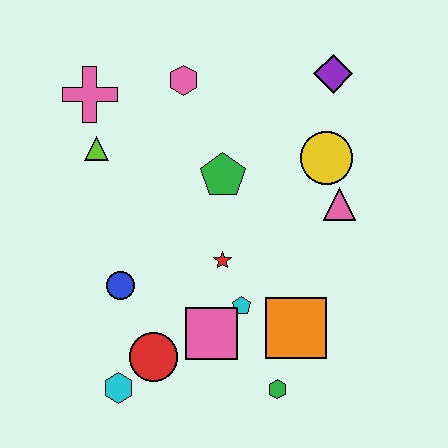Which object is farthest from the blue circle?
The purple diamond is farthest from the blue circle.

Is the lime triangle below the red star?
No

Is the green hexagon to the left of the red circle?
No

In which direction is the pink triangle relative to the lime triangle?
The pink triangle is to the right of the lime triangle.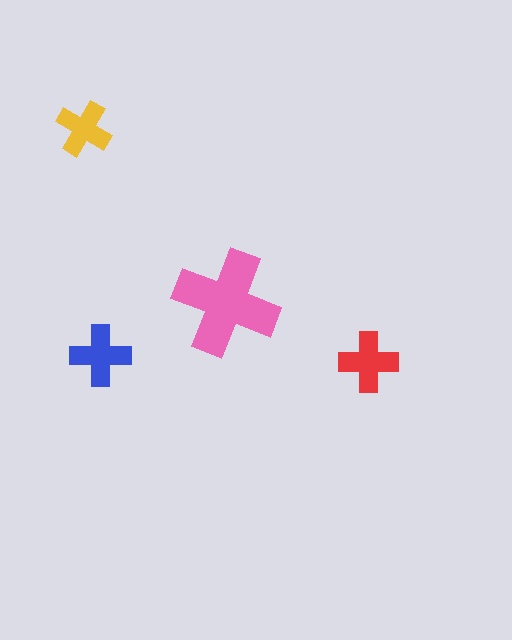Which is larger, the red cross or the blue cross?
The blue one.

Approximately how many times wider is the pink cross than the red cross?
About 2 times wider.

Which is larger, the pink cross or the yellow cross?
The pink one.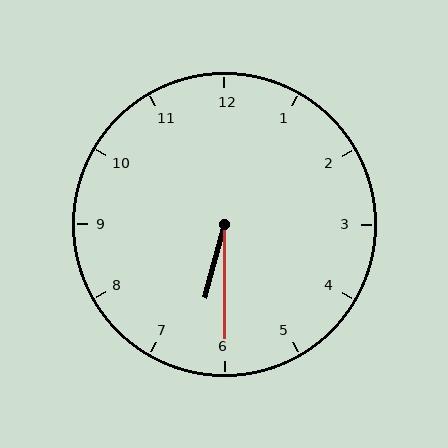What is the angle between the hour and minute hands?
Approximately 15 degrees.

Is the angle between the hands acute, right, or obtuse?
It is acute.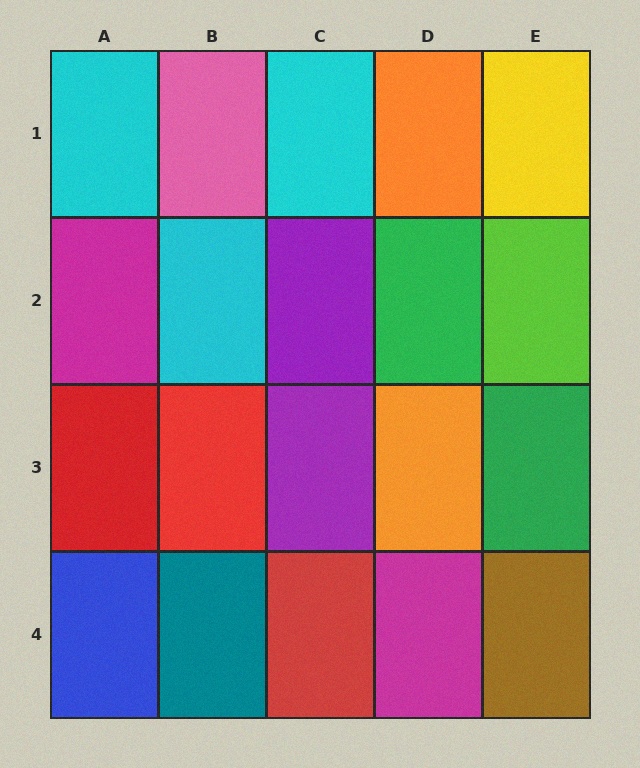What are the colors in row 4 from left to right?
Blue, teal, red, magenta, brown.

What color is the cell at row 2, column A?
Magenta.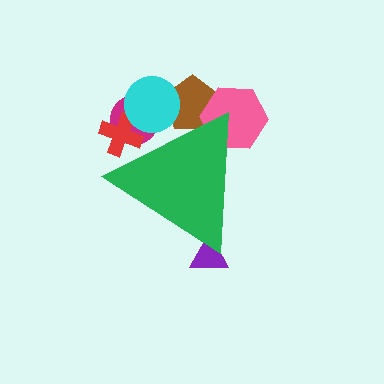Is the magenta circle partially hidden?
Yes, the magenta circle is partially hidden behind the green triangle.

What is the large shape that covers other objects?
A green triangle.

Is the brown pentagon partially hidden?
Yes, the brown pentagon is partially hidden behind the green triangle.